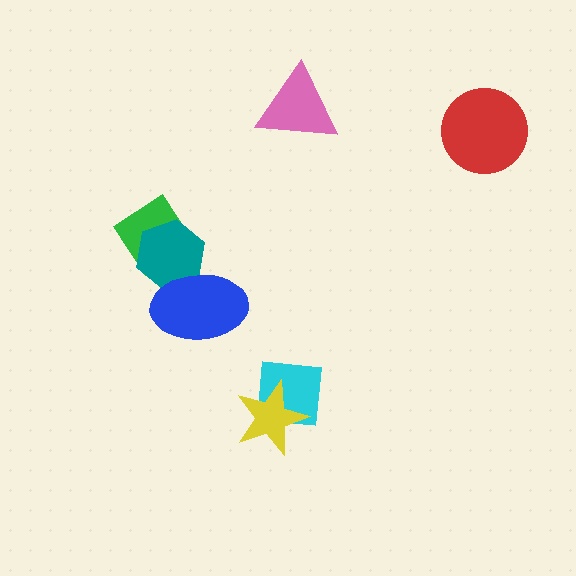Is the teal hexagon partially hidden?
Yes, it is partially covered by another shape.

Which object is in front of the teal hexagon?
The blue ellipse is in front of the teal hexagon.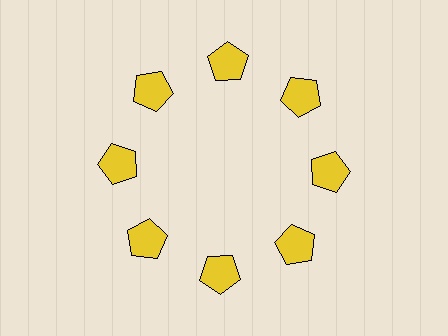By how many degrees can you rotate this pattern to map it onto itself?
The pattern maps onto itself every 45 degrees of rotation.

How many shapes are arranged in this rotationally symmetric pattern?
There are 8 shapes, arranged in 8 groups of 1.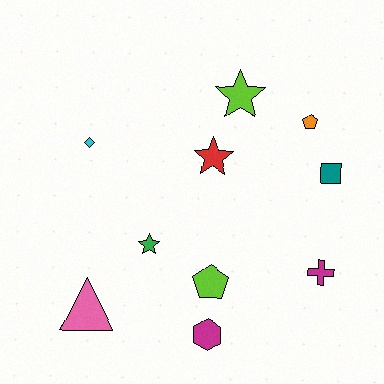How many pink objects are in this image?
There is 1 pink object.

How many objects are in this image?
There are 10 objects.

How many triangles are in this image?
There is 1 triangle.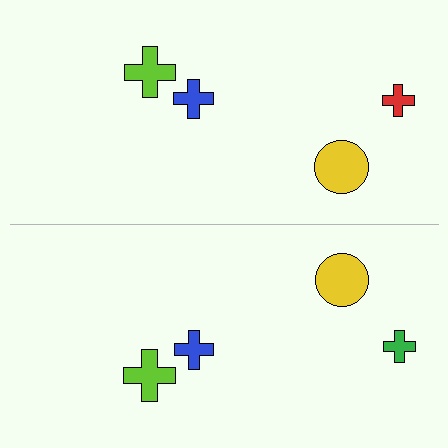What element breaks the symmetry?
The green cross on the bottom side breaks the symmetry — its mirror counterpart is red.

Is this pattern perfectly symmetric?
No, the pattern is not perfectly symmetric. The green cross on the bottom side breaks the symmetry — its mirror counterpart is red.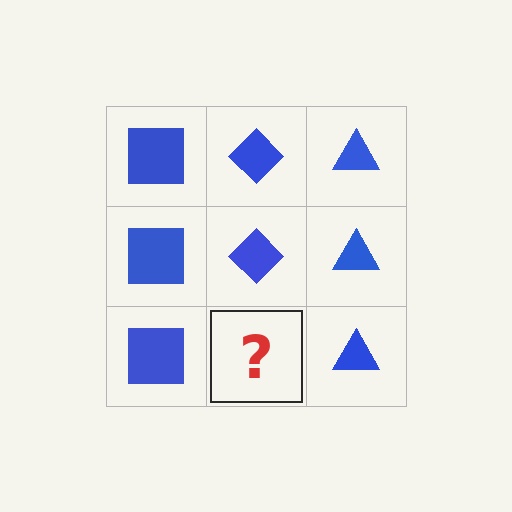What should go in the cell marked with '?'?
The missing cell should contain a blue diamond.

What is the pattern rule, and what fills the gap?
The rule is that each column has a consistent shape. The gap should be filled with a blue diamond.